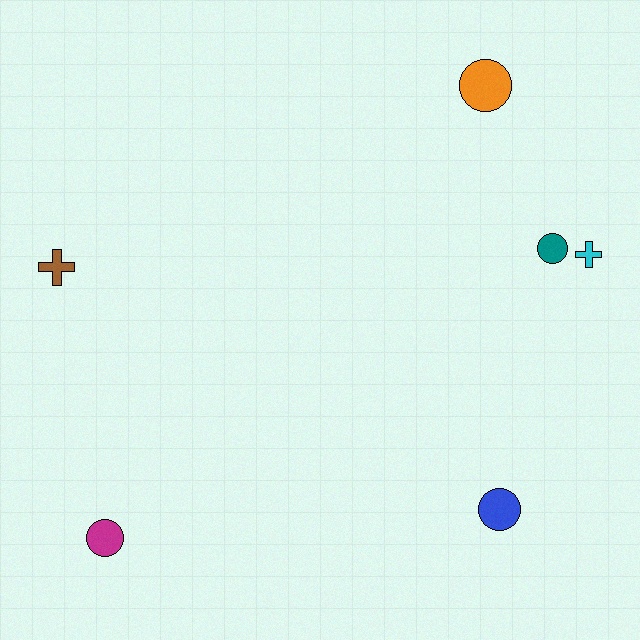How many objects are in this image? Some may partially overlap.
There are 6 objects.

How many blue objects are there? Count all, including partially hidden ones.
There is 1 blue object.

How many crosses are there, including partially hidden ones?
There are 2 crosses.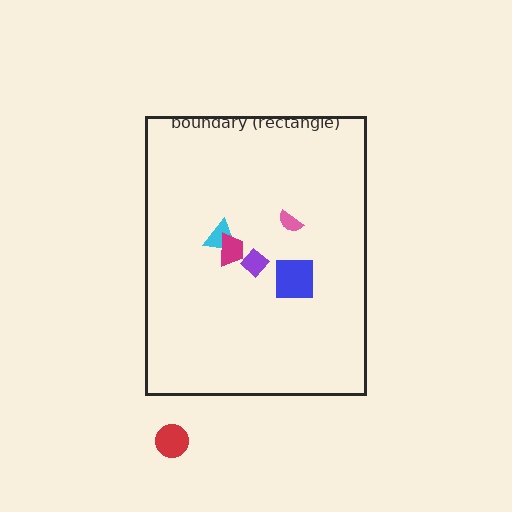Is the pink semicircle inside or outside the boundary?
Inside.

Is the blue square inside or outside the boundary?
Inside.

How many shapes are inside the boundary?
5 inside, 1 outside.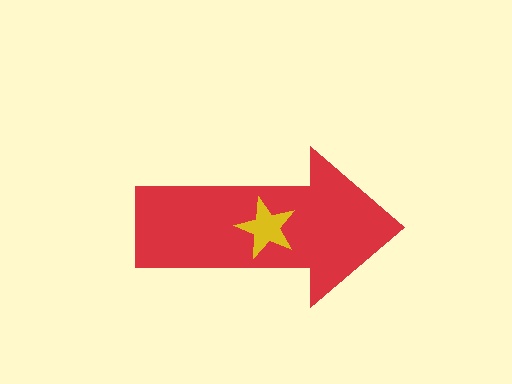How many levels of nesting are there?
2.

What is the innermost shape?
The yellow star.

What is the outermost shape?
The red arrow.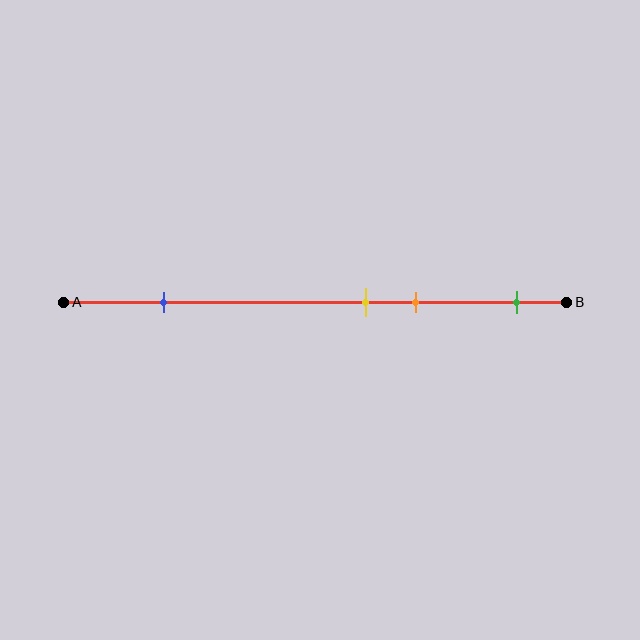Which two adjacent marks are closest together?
The yellow and orange marks are the closest adjacent pair.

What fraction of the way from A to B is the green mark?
The green mark is approximately 90% (0.9) of the way from A to B.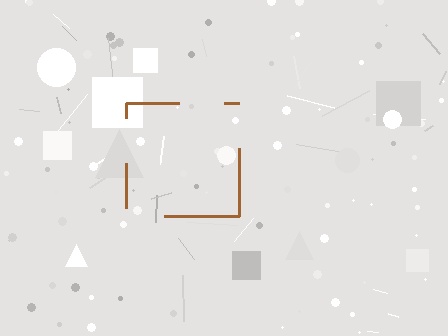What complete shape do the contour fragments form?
The contour fragments form a square.